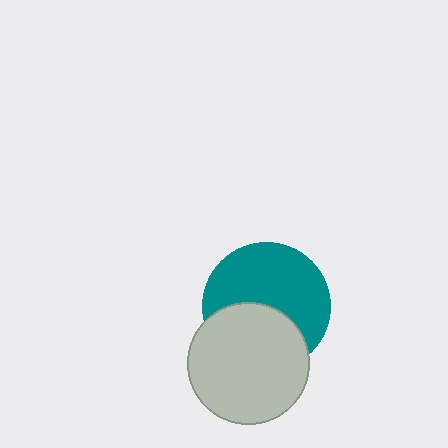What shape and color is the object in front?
The object in front is a light gray circle.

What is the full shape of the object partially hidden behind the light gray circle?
The partially hidden object is a teal circle.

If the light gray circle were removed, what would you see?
You would see the complete teal circle.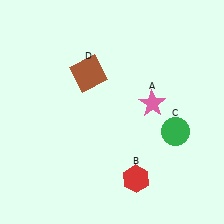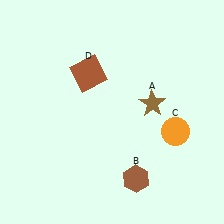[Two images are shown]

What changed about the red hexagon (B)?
In Image 1, B is red. In Image 2, it changed to brown.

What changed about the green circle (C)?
In Image 1, C is green. In Image 2, it changed to orange.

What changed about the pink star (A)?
In Image 1, A is pink. In Image 2, it changed to brown.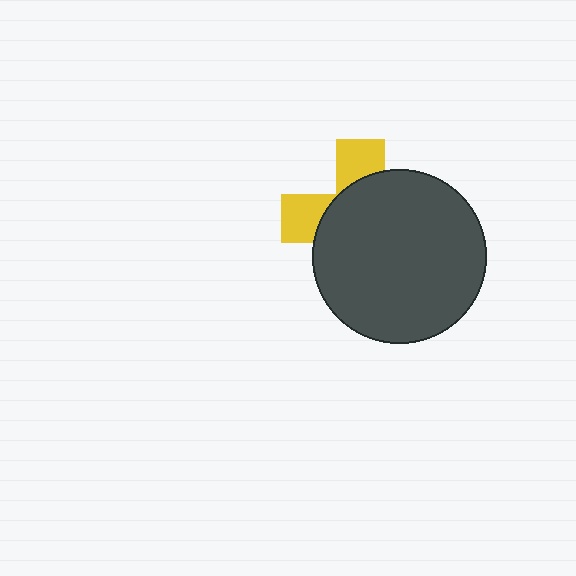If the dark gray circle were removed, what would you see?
You would see the complete yellow cross.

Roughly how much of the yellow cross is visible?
A small part of it is visible (roughly 30%).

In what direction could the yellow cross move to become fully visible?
The yellow cross could move toward the upper-left. That would shift it out from behind the dark gray circle entirely.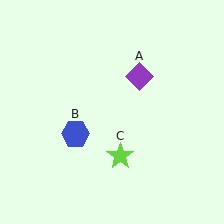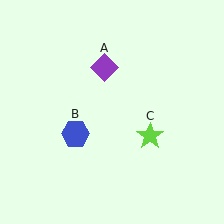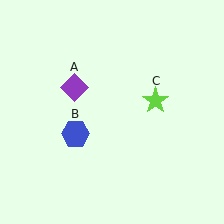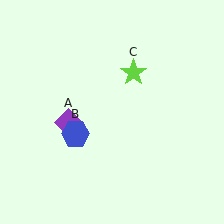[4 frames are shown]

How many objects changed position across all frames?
2 objects changed position: purple diamond (object A), lime star (object C).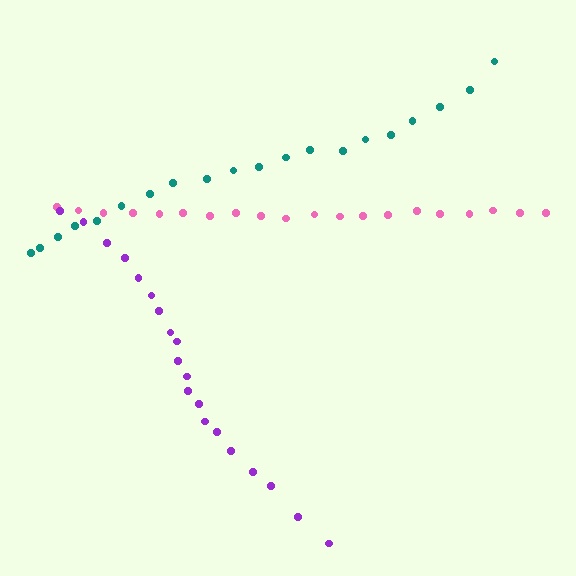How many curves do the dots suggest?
There are 3 distinct paths.